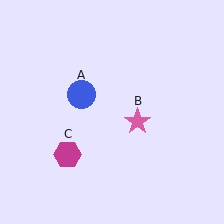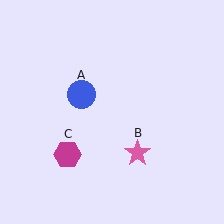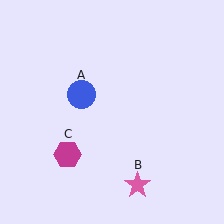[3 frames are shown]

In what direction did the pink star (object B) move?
The pink star (object B) moved down.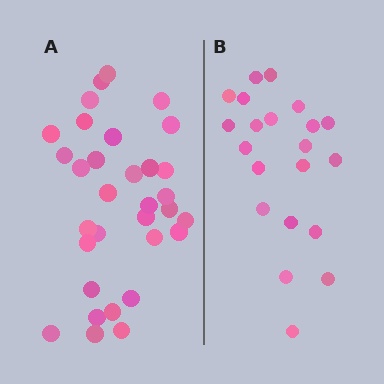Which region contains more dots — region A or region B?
Region A (the left region) has more dots.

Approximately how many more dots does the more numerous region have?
Region A has roughly 12 or so more dots than region B.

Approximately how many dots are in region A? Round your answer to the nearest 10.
About 30 dots. (The exact count is 32, which rounds to 30.)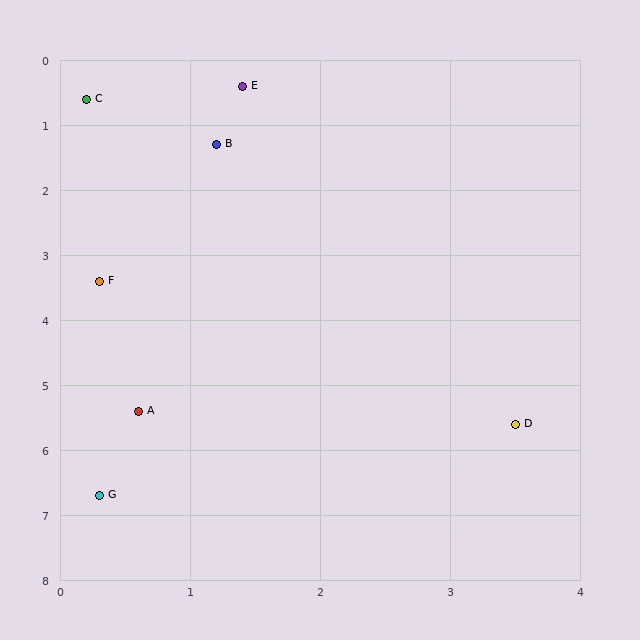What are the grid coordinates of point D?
Point D is at approximately (3.5, 5.6).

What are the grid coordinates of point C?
Point C is at approximately (0.2, 0.6).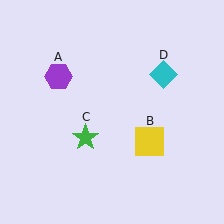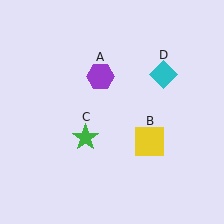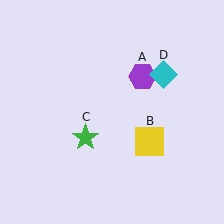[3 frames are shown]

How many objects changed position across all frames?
1 object changed position: purple hexagon (object A).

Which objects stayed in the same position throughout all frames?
Yellow square (object B) and green star (object C) and cyan diamond (object D) remained stationary.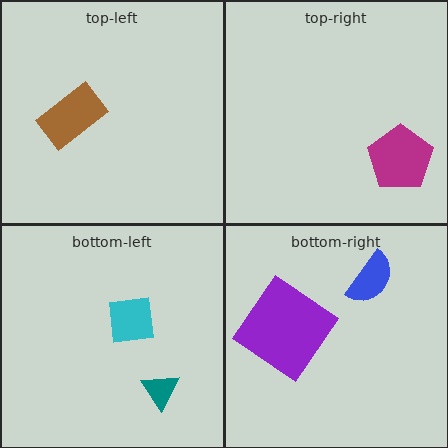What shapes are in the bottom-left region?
The cyan square, the teal triangle.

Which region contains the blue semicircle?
The bottom-right region.